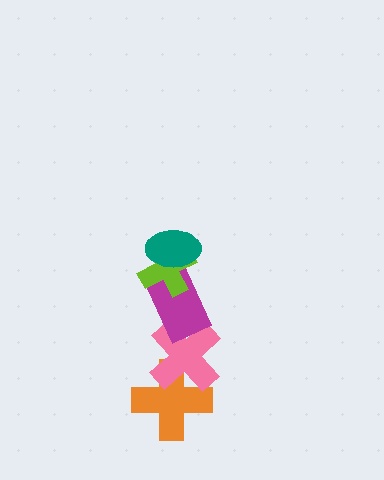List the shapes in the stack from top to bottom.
From top to bottom: the teal ellipse, the lime cross, the magenta rectangle, the pink cross, the orange cross.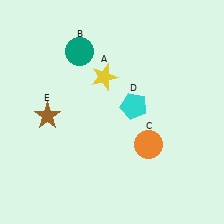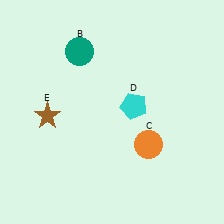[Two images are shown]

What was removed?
The yellow star (A) was removed in Image 2.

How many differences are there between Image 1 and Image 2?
There is 1 difference between the two images.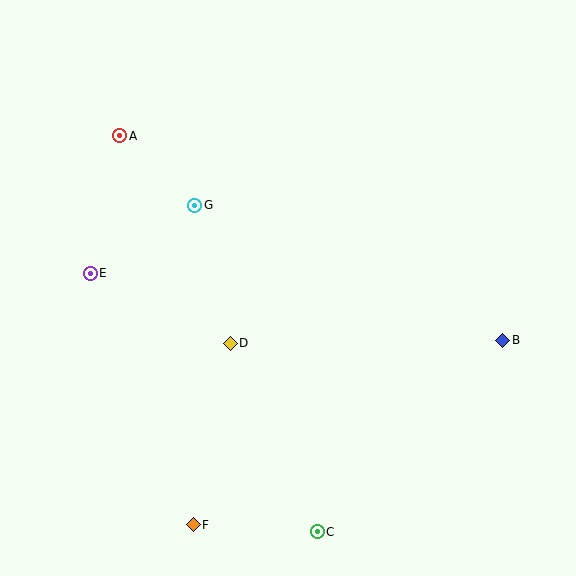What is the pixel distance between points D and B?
The distance between D and B is 273 pixels.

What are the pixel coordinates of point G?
Point G is at (195, 205).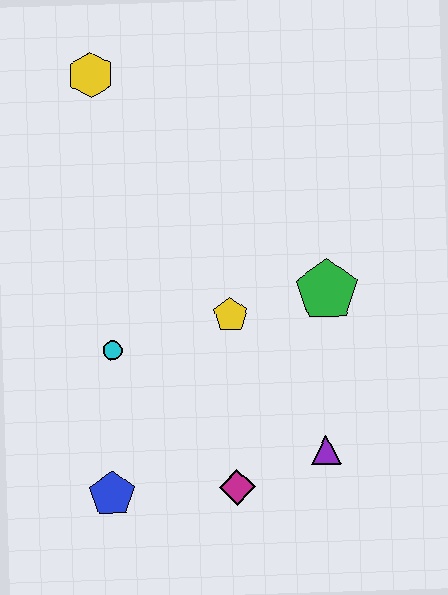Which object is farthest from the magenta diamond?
The yellow hexagon is farthest from the magenta diamond.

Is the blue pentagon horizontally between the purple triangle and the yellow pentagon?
No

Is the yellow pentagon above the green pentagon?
No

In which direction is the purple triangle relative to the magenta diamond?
The purple triangle is to the right of the magenta diamond.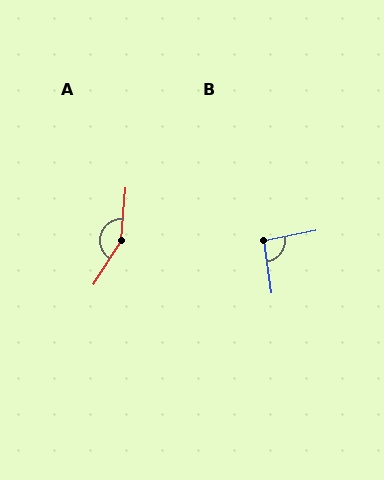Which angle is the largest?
A, at approximately 153 degrees.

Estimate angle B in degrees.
Approximately 93 degrees.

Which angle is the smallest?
B, at approximately 93 degrees.